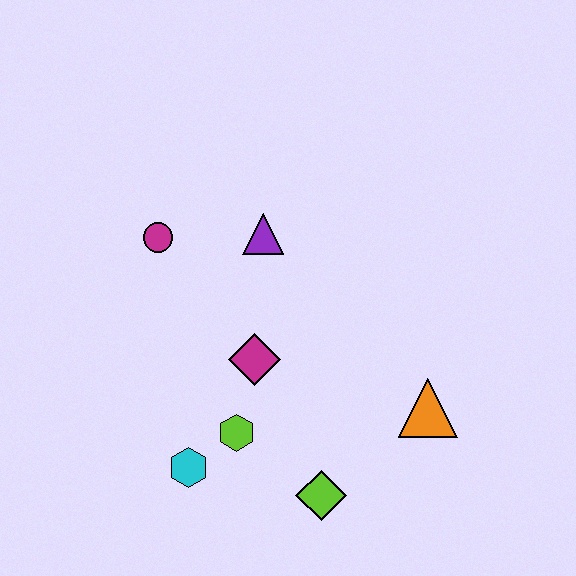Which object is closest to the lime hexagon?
The cyan hexagon is closest to the lime hexagon.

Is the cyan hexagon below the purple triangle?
Yes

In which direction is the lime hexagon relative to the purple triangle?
The lime hexagon is below the purple triangle.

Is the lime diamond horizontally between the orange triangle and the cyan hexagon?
Yes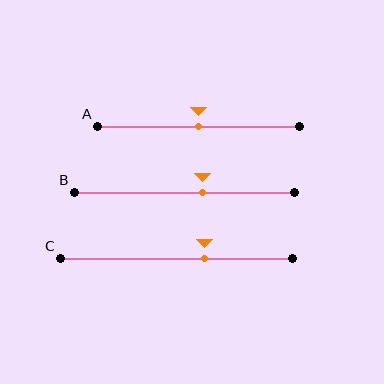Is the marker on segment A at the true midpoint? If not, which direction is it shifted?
Yes, the marker on segment A is at the true midpoint.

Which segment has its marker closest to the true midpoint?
Segment A has its marker closest to the true midpoint.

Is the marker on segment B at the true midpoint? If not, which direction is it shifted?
No, the marker on segment B is shifted to the right by about 8% of the segment length.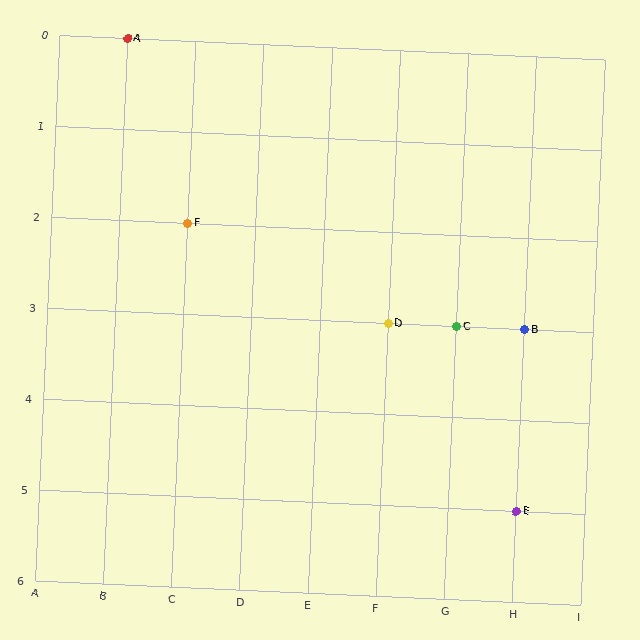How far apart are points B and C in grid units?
Points B and C are 1 column apart.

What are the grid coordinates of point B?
Point B is at grid coordinates (H, 3).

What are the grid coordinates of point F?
Point F is at grid coordinates (C, 2).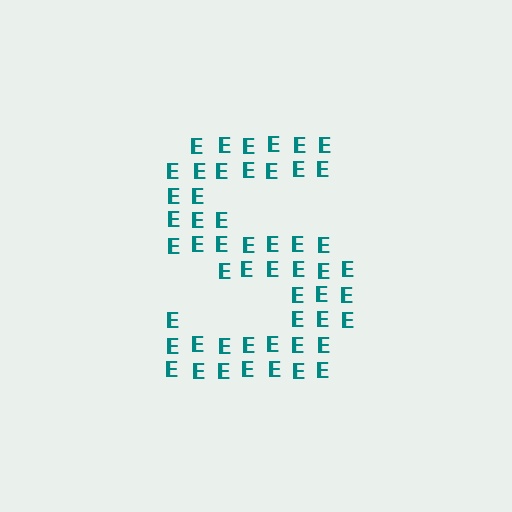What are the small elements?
The small elements are letter E's.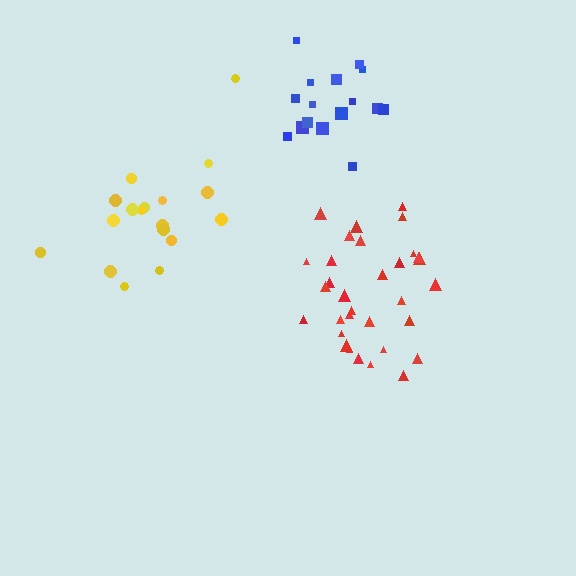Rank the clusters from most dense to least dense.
blue, red, yellow.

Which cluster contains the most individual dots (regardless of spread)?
Red (32).